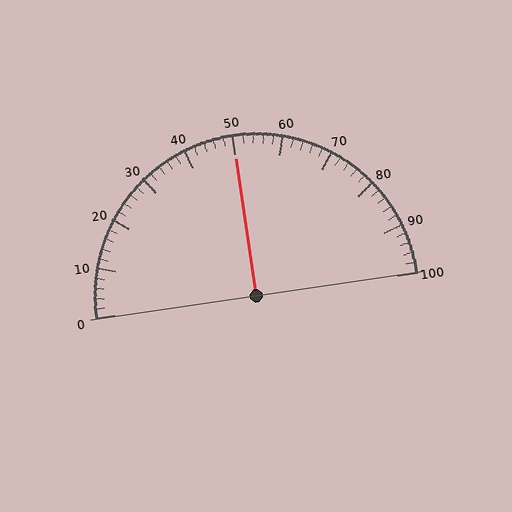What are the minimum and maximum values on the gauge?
The gauge ranges from 0 to 100.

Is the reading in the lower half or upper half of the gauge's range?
The reading is in the upper half of the range (0 to 100).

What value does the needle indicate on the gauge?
The needle indicates approximately 50.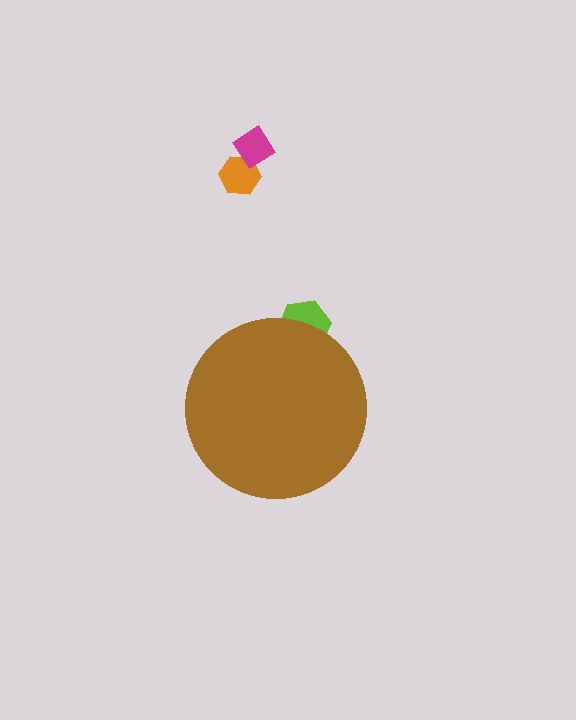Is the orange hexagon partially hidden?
No, the orange hexagon is fully visible.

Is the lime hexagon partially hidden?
Yes, the lime hexagon is partially hidden behind the brown circle.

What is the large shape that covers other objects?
A brown circle.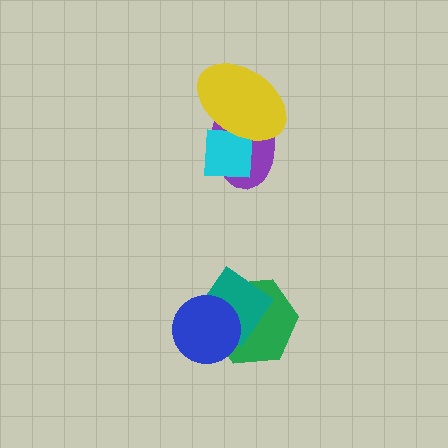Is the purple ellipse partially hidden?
Yes, it is partially covered by another shape.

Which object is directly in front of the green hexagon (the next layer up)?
The teal diamond is directly in front of the green hexagon.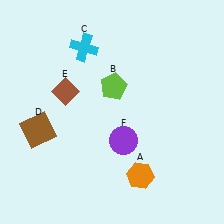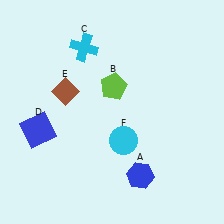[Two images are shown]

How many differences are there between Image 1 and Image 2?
There are 3 differences between the two images.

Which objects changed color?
A changed from orange to blue. D changed from brown to blue. F changed from purple to cyan.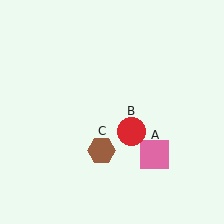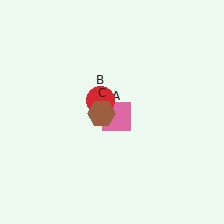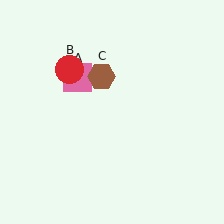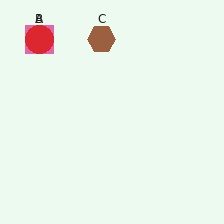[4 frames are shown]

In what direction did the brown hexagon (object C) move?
The brown hexagon (object C) moved up.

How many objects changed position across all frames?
3 objects changed position: pink square (object A), red circle (object B), brown hexagon (object C).